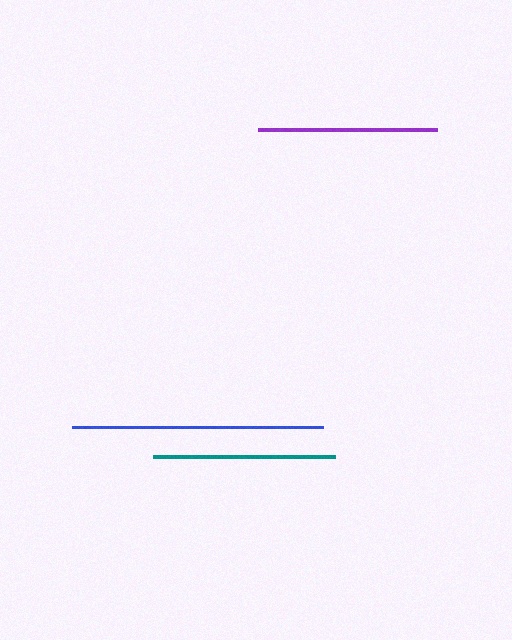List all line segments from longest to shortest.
From longest to shortest: blue, teal, purple.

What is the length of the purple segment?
The purple segment is approximately 179 pixels long.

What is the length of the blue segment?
The blue segment is approximately 250 pixels long.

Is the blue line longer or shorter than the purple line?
The blue line is longer than the purple line.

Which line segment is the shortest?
The purple line is the shortest at approximately 179 pixels.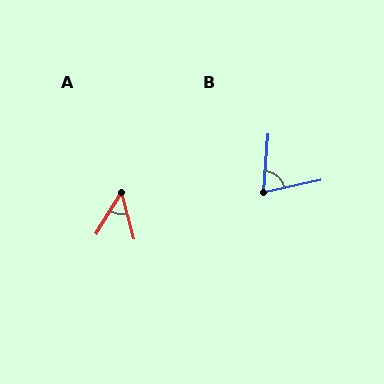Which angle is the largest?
B, at approximately 73 degrees.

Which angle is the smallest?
A, at approximately 46 degrees.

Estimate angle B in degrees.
Approximately 73 degrees.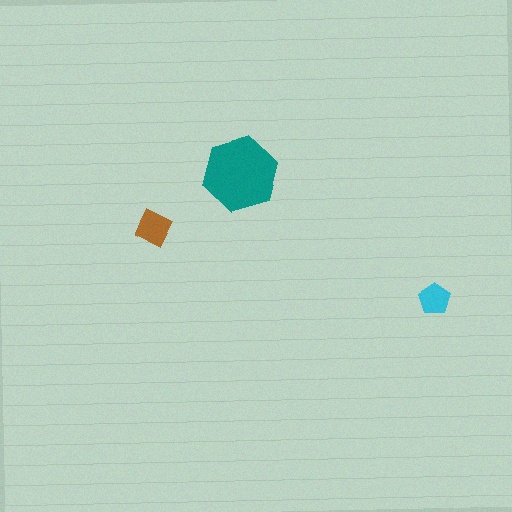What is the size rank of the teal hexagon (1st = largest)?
1st.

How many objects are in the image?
There are 3 objects in the image.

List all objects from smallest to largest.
The cyan pentagon, the brown diamond, the teal hexagon.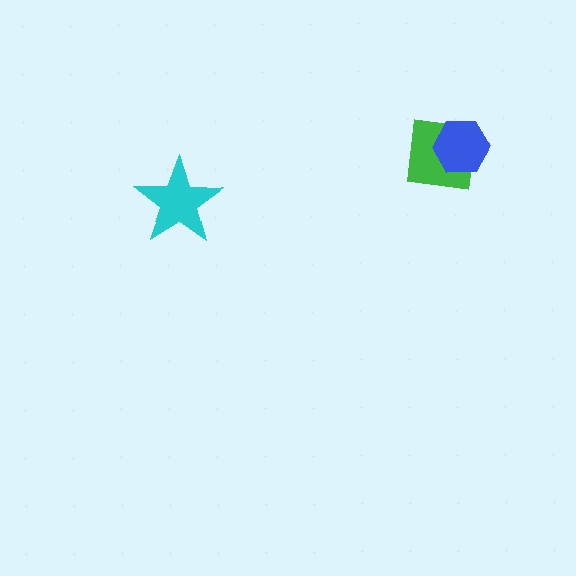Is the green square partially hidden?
Yes, it is partially covered by another shape.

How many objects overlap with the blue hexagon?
1 object overlaps with the blue hexagon.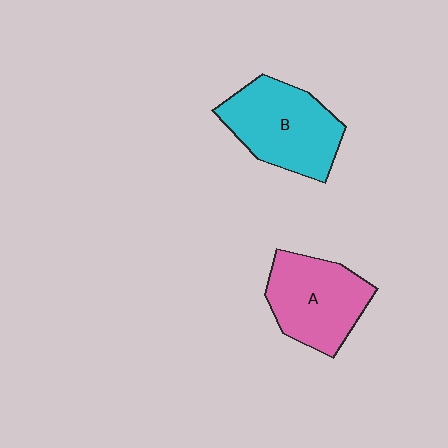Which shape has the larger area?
Shape B (cyan).